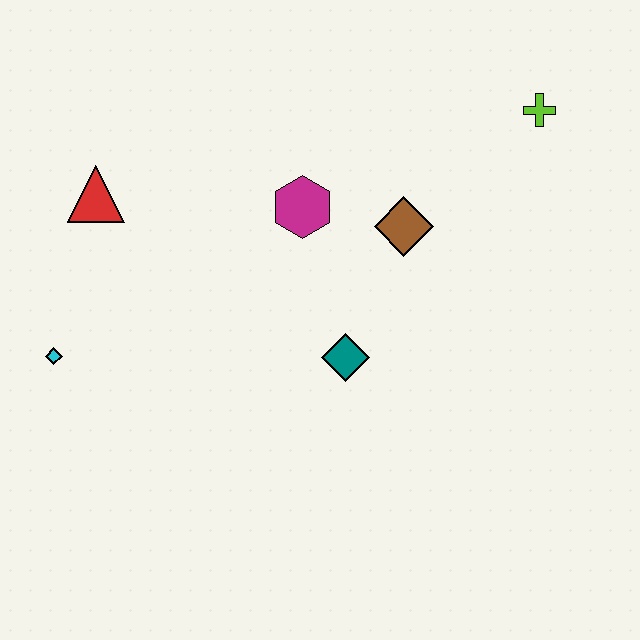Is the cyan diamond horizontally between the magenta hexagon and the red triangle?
No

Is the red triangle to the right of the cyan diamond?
Yes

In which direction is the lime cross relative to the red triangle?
The lime cross is to the right of the red triangle.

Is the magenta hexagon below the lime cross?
Yes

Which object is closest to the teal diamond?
The brown diamond is closest to the teal diamond.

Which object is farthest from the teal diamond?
The lime cross is farthest from the teal diamond.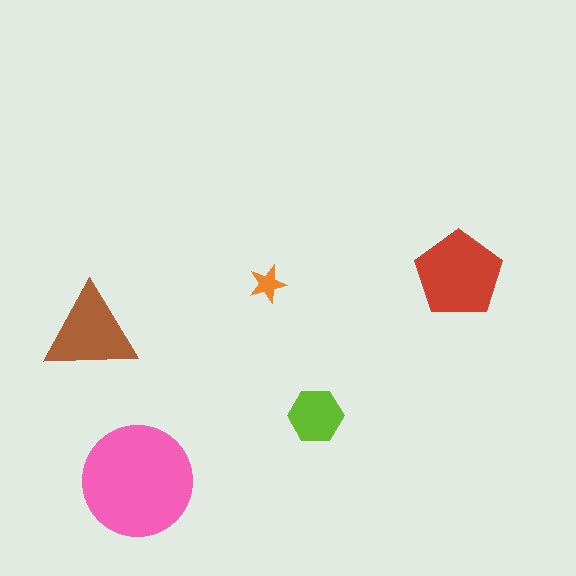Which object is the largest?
The pink circle.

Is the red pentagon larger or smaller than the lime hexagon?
Larger.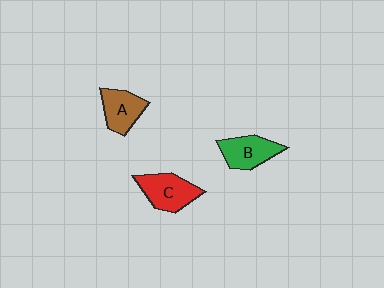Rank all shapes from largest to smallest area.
From largest to smallest: C (red), B (green), A (brown).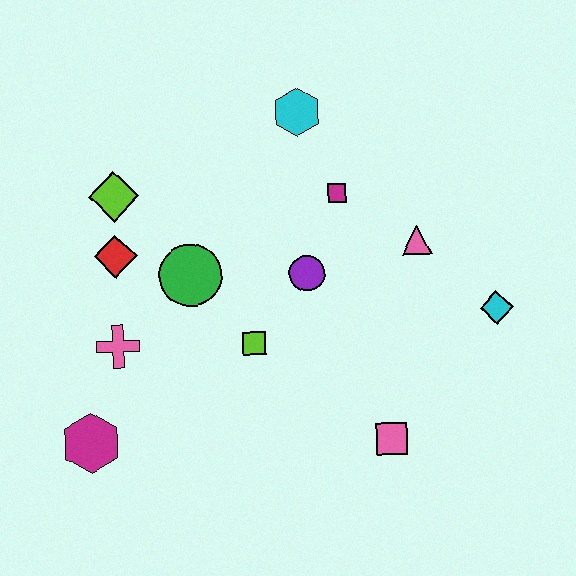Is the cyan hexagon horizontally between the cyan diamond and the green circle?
Yes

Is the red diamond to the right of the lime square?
No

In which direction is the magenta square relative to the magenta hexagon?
The magenta square is to the right of the magenta hexagon.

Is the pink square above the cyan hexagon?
No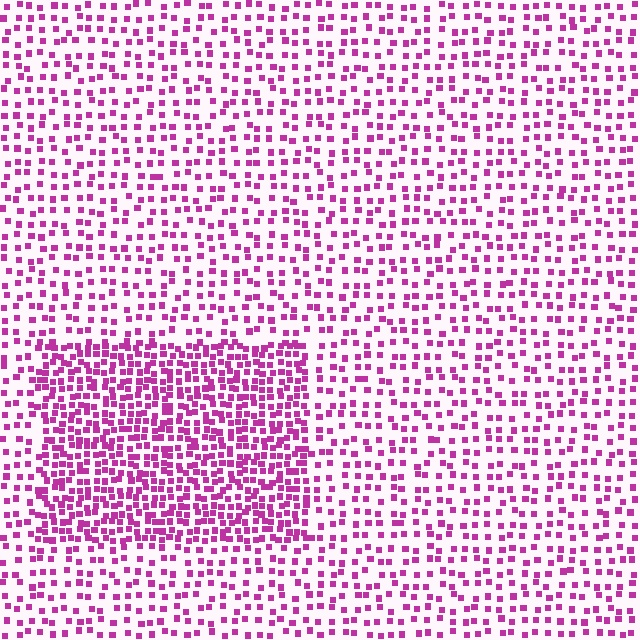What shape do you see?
I see a rectangle.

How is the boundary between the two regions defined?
The boundary is defined by a change in element density (approximately 2.1x ratio). All elements are the same color, size, and shape.